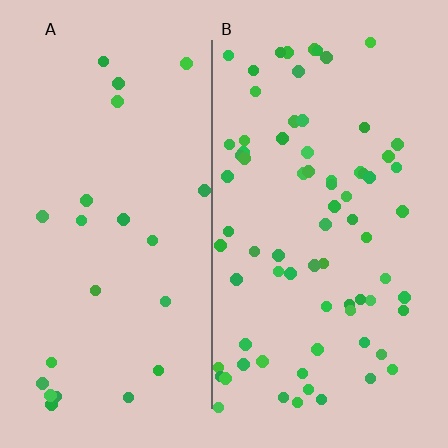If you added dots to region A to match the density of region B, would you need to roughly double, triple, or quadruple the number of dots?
Approximately triple.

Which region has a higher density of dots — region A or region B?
B (the right).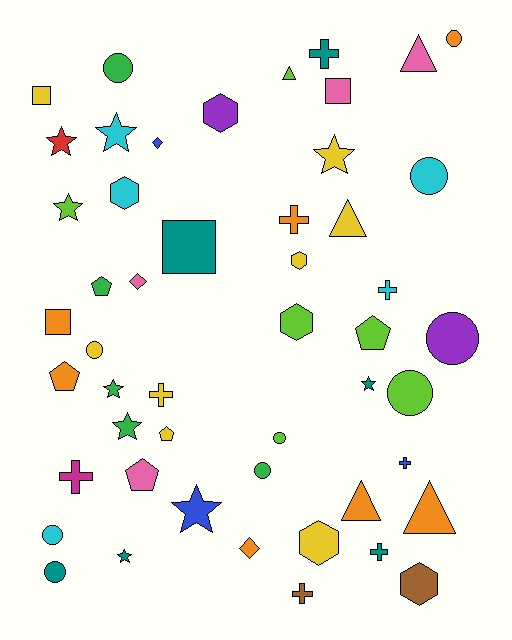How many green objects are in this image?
There are 5 green objects.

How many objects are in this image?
There are 50 objects.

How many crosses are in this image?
There are 8 crosses.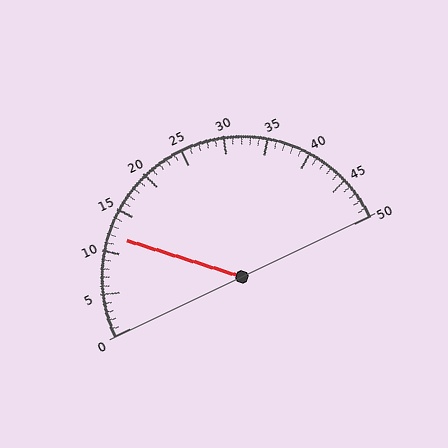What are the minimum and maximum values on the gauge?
The gauge ranges from 0 to 50.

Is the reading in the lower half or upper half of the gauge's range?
The reading is in the lower half of the range (0 to 50).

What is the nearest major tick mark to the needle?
The nearest major tick mark is 10.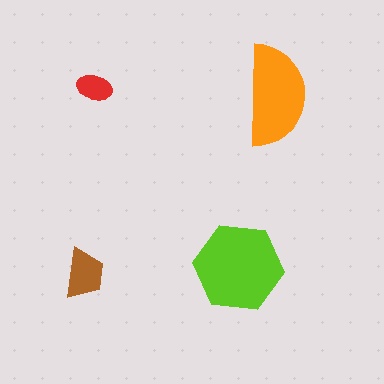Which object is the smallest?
The red ellipse.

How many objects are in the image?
There are 4 objects in the image.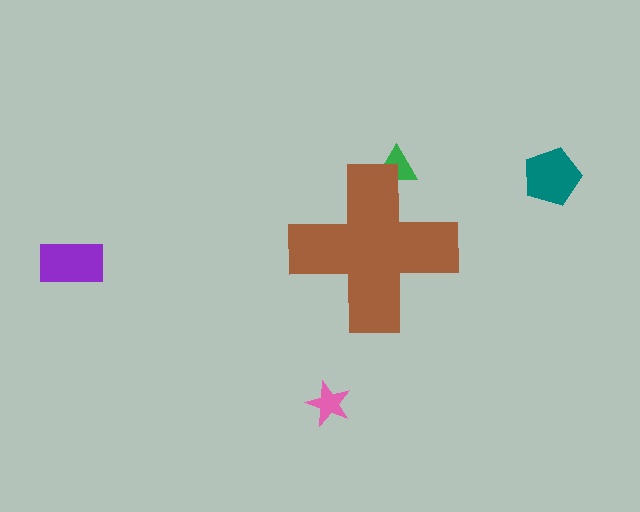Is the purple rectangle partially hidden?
No, the purple rectangle is fully visible.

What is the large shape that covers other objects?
A brown cross.